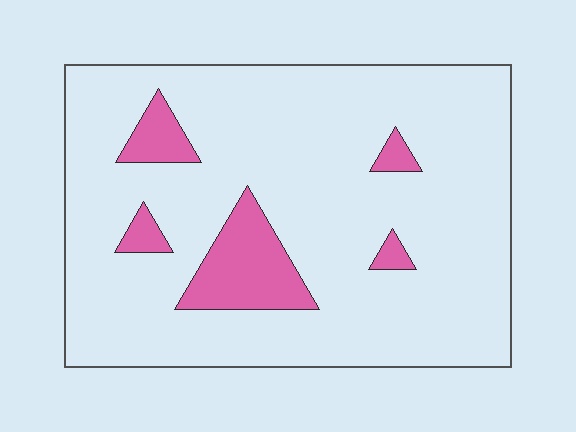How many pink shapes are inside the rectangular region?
5.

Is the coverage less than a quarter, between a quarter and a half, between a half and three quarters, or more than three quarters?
Less than a quarter.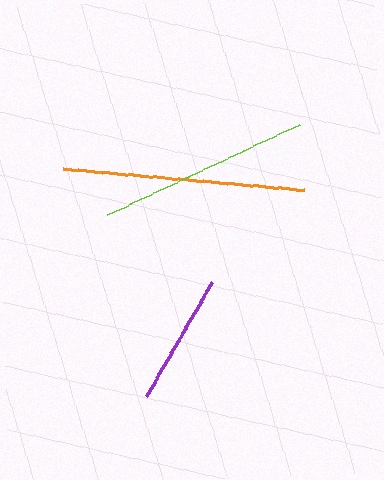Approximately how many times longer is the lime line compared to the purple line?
The lime line is approximately 1.6 times the length of the purple line.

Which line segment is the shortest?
The purple line is the shortest at approximately 132 pixels.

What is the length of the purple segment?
The purple segment is approximately 132 pixels long.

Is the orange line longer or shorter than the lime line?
The orange line is longer than the lime line.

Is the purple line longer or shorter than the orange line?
The orange line is longer than the purple line.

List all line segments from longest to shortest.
From longest to shortest: orange, lime, purple.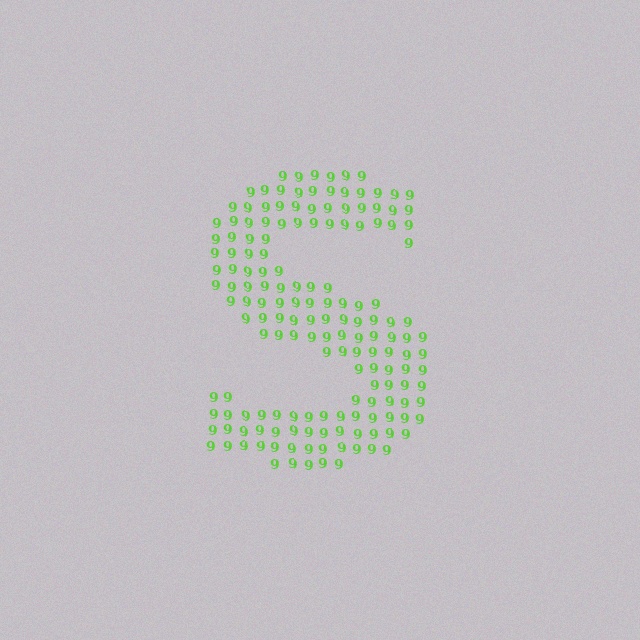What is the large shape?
The large shape is the letter S.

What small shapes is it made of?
It is made of small digit 9's.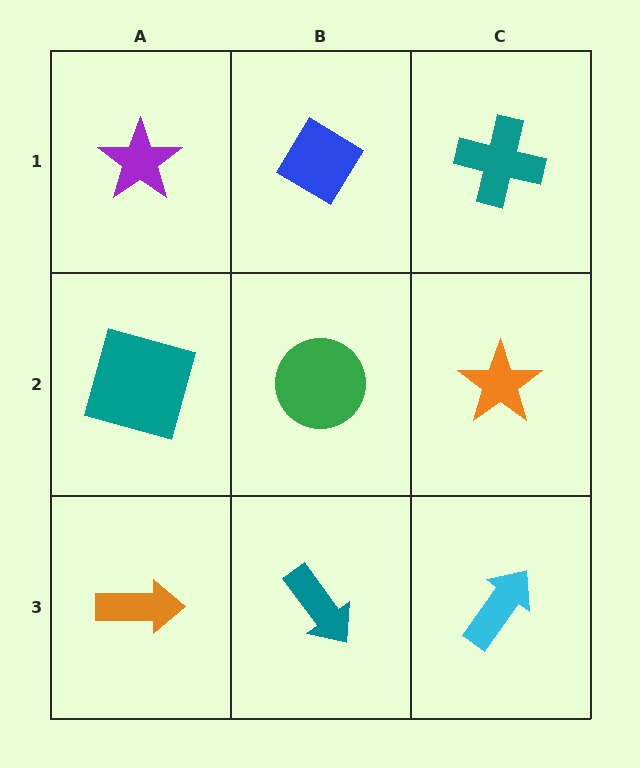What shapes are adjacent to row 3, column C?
An orange star (row 2, column C), a teal arrow (row 3, column B).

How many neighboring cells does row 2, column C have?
3.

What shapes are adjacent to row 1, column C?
An orange star (row 2, column C), a blue diamond (row 1, column B).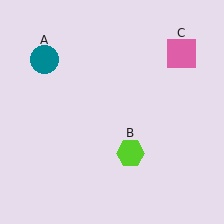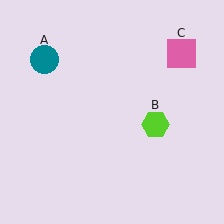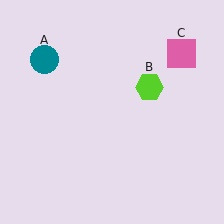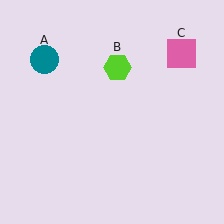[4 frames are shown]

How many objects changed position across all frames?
1 object changed position: lime hexagon (object B).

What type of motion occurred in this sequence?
The lime hexagon (object B) rotated counterclockwise around the center of the scene.